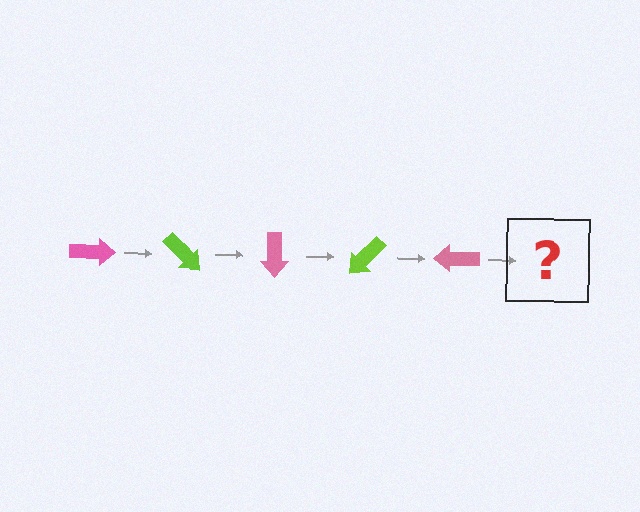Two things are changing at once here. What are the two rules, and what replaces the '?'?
The two rules are that it rotates 45 degrees each step and the color cycles through pink and lime. The '?' should be a lime arrow, rotated 225 degrees from the start.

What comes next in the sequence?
The next element should be a lime arrow, rotated 225 degrees from the start.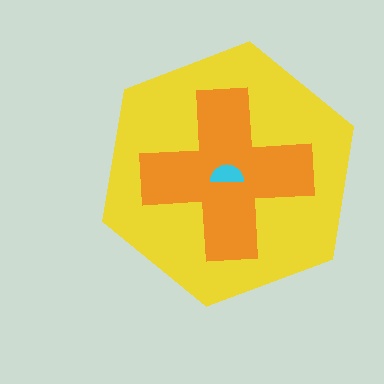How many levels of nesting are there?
3.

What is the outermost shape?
The yellow hexagon.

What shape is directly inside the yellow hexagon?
The orange cross.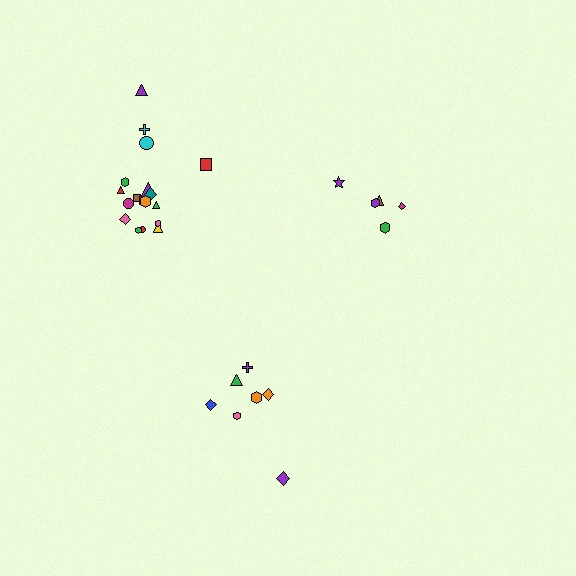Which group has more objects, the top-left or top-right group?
The top-left group.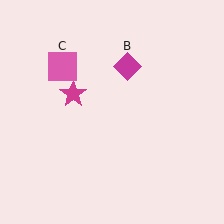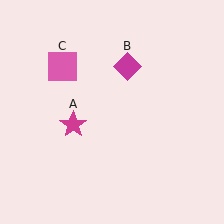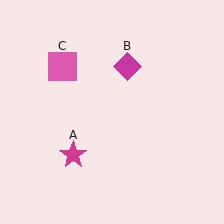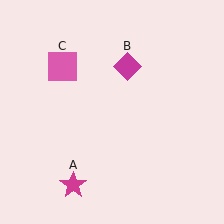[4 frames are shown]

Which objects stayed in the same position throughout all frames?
Magenta diamond (object B) and pink square (object C) remained stationary.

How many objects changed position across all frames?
1 object changed position: magenta star (object A).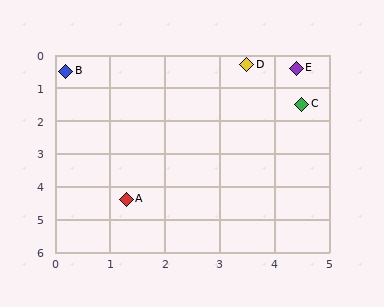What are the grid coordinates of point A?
Point A is at approximately (1.3, 4.4).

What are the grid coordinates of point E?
Point E is at approximately (4.4, 0.4).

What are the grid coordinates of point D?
Point D is at approximately (3.5, 0.3).